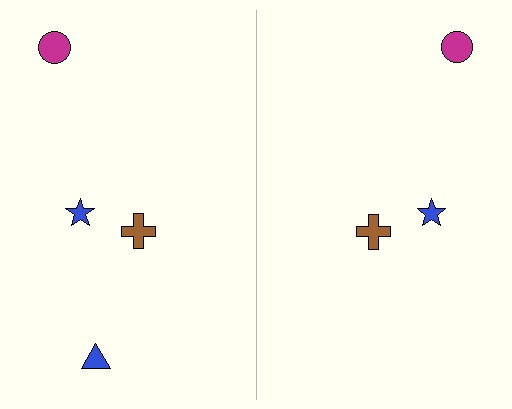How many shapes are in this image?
There are 7 shapes in this image.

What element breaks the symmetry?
A blue triangle is missing from the right side.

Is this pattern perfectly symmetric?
No, the pattern is not perfectly symmetric. A blue triangle is missing from the right side.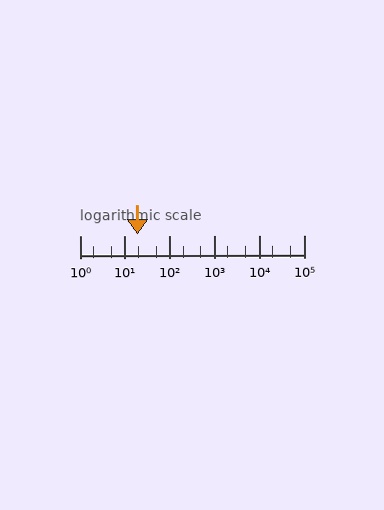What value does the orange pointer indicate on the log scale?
The pointer indicates approximately 19.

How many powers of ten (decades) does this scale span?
The scale spans 5 decades, from 1 to 100000.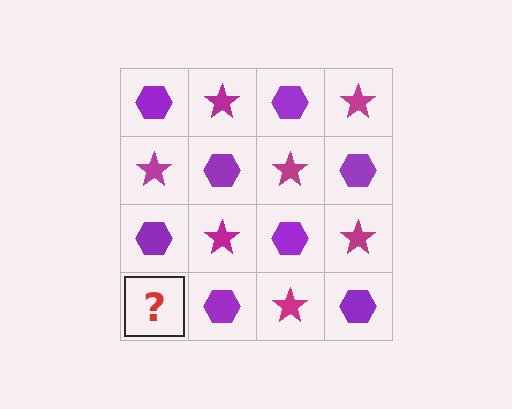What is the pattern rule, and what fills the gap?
The rule is that it alternates purple hexagon and magenta star in a checkerboard pattern. The gap should be filled with a magenta star.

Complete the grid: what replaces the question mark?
The question mark should be replaced with a magenta star.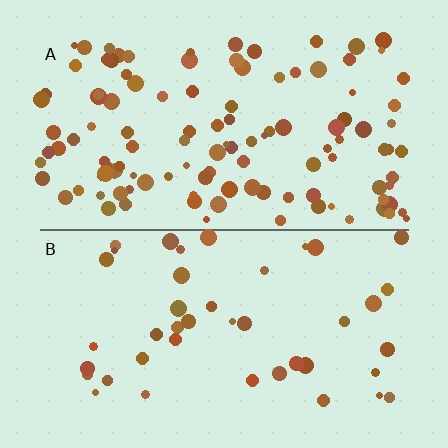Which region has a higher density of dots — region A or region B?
A (the top).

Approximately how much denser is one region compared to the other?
Approximately 2.7× — region A over region B.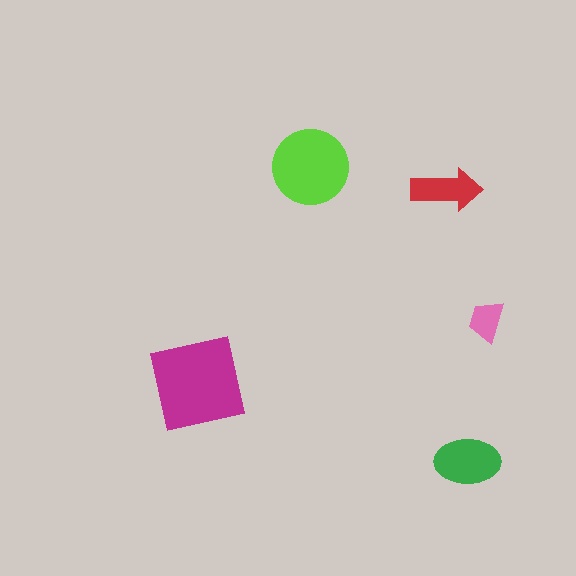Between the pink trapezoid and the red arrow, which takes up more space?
The red arrow.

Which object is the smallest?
The pink trapezoid.